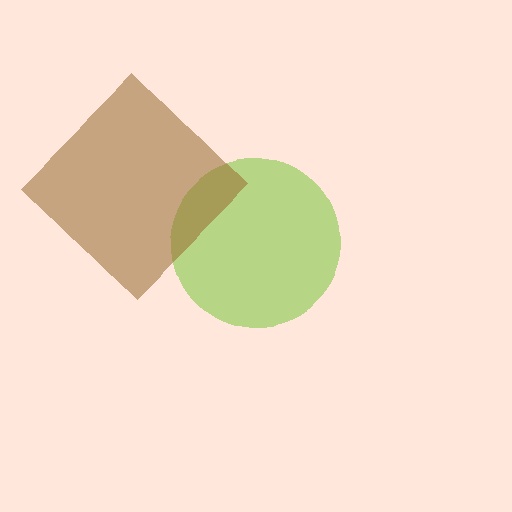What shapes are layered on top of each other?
The layered shapes are: a lime circle, a brown diamond.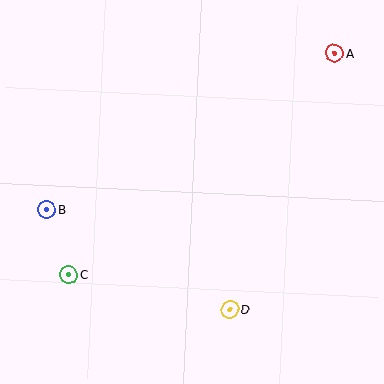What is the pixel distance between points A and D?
The distance between A and D is 277 pixels.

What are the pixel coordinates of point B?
Point B is at (47, 209).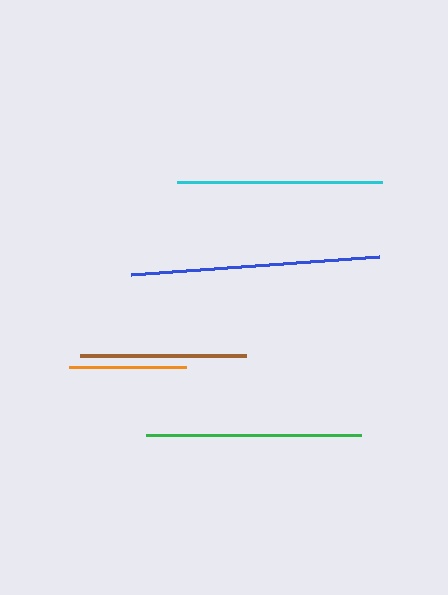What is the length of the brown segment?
The brown segment is approximately 166 pixels long.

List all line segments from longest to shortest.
From longest to shortest: blue, green, cyan, brown, orange.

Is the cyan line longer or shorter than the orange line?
The cyan line is longer than the orange line.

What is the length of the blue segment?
The blue segment is approximately 248 pixels long.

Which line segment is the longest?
The blue line is the longest at approximately 248 pixels.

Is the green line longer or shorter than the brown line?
The green line is longer than the brown line.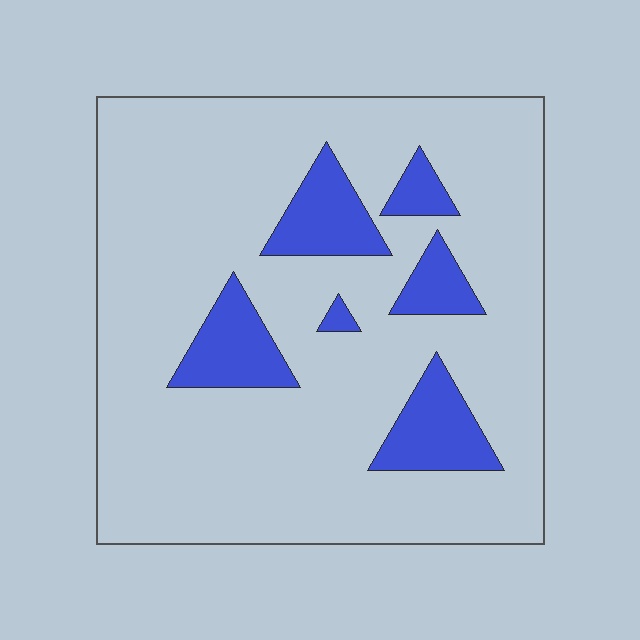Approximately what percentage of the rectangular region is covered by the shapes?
Approximately 15%.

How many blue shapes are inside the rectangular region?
6.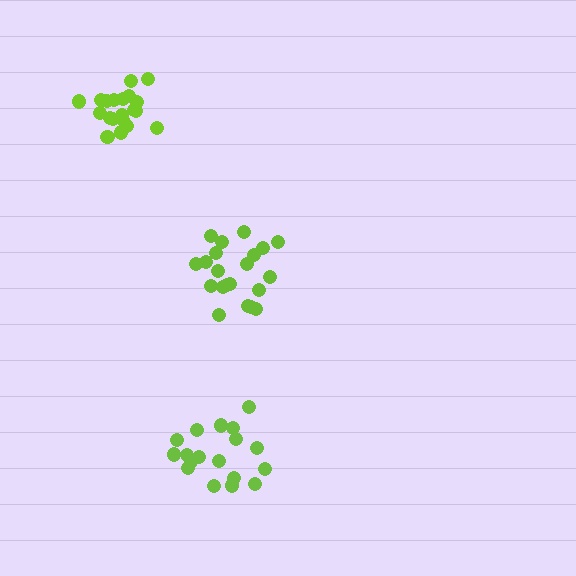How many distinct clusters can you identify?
There are 3 distinct clusters.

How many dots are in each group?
Group 1: 21 dots, Group 2: 18 dots, Group 3: 20 dots (59 total).